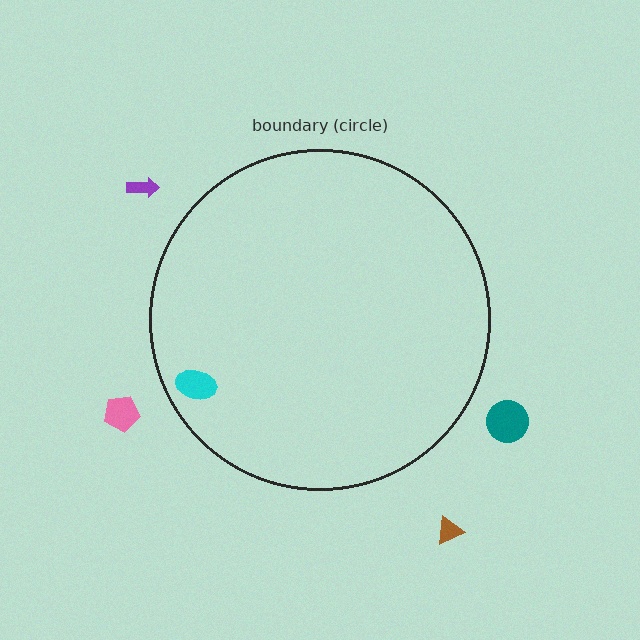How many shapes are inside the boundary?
1 inside, 4 outside.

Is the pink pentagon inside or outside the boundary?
Outside.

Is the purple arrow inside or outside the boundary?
Outside.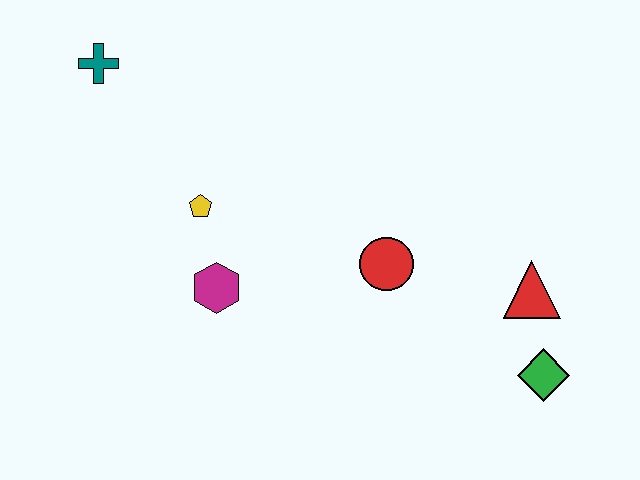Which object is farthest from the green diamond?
The teal cross is farthest from the green diamond.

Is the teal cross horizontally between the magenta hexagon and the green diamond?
No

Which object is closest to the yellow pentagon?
The magenta hexagon is closest to the yellow pentagon.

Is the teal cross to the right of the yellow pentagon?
No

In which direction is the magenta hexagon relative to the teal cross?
The magenta hexagon is below the teal cross.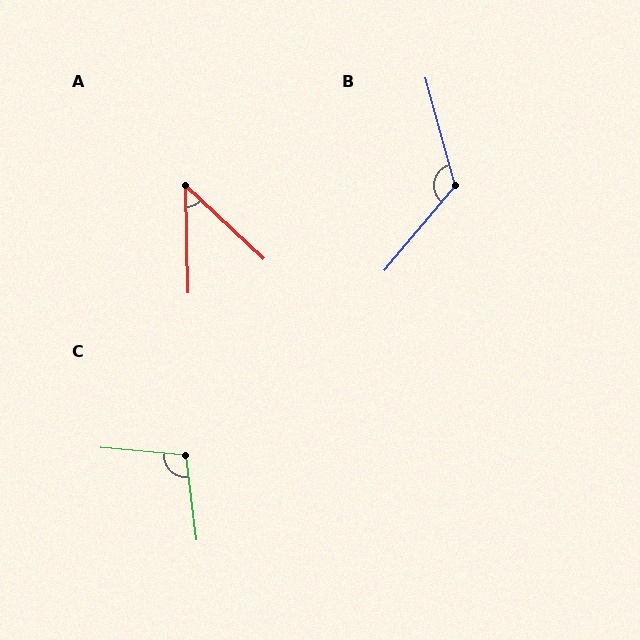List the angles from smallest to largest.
A (45°), C (102°), B (125°).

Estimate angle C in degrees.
Approximately 102 degrees.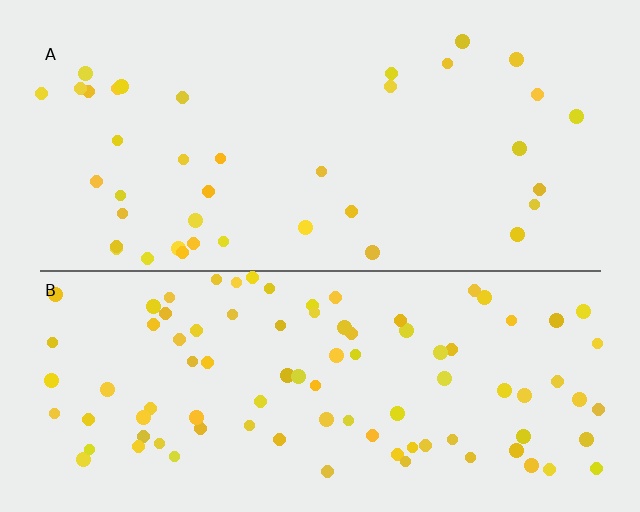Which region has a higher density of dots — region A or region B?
B (the bottom).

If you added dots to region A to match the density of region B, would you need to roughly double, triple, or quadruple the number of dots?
Approximately double.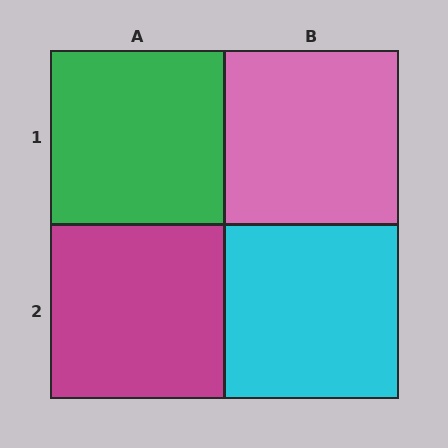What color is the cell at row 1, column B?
Pink.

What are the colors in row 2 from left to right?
Magenta, cyan.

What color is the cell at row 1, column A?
Green.